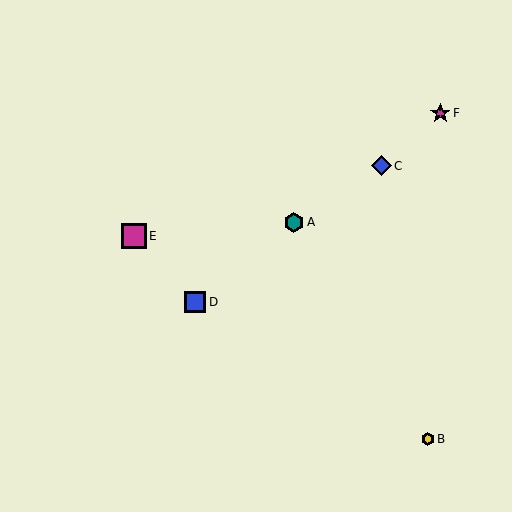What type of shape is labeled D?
Shape D is a blue square.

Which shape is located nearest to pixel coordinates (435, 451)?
The yellow hexagon (labeled B) at (428, 439) is nearest to that location.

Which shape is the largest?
The magenta square (labeled E) is the largest.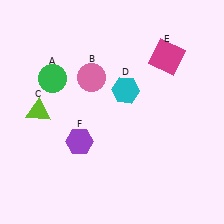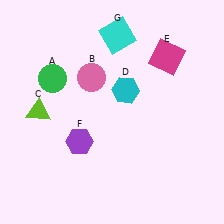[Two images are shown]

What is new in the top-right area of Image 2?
A cyan square (G) was added in the top-right area of Image 2.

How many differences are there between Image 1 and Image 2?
There is 1 difference between the two images.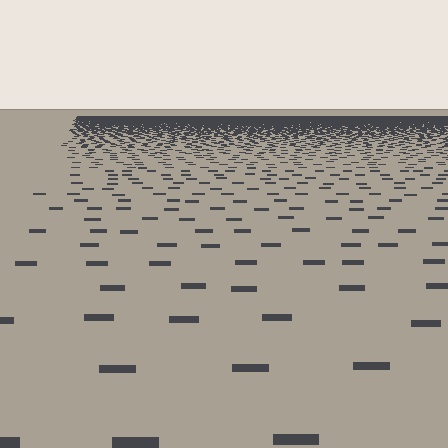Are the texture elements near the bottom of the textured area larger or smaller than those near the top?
Larger. Near the bottom, elements are closer to the viewer and appear at a bigger on-screen size.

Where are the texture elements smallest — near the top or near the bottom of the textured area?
Near the top.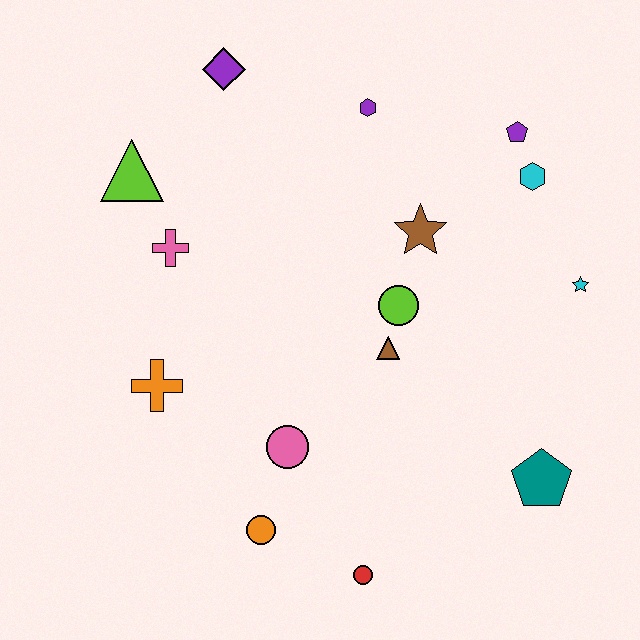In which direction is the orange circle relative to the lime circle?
The orange circle is below the lime circle.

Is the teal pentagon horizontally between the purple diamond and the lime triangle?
No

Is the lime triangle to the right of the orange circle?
No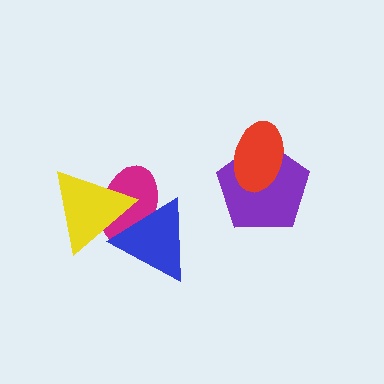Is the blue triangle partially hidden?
Yes, it is partially covered by another shape.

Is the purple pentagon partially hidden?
Yes, it is partially covered by another shape.